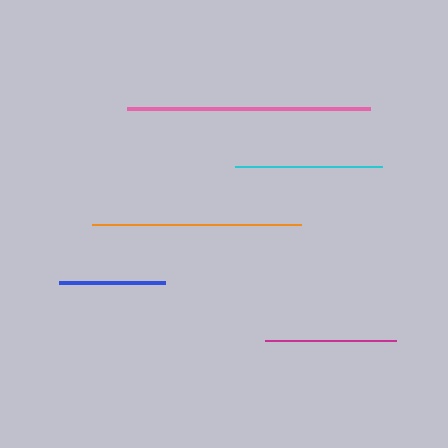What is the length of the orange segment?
The orange segment is approximately 210 pixels long.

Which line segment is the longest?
The pink line is the longest at approximately 243 pixels.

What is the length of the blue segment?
The blue segment is approximately 106 pixels long.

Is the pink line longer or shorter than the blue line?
The pink line is longer than the blue line.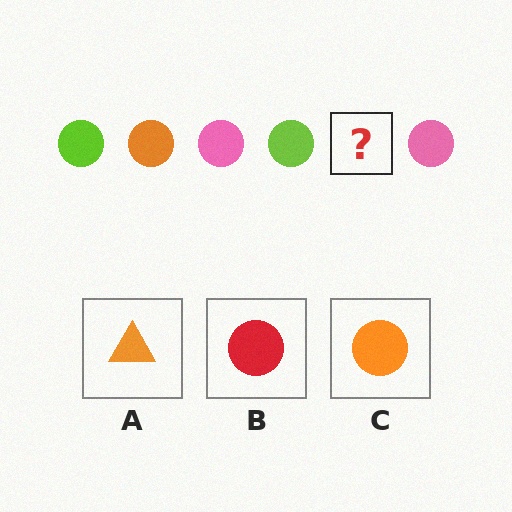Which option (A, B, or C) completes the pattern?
C.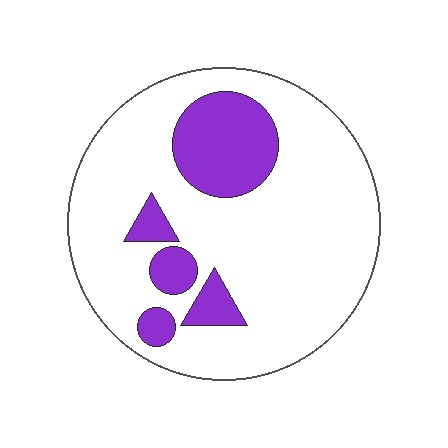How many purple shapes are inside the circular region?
5.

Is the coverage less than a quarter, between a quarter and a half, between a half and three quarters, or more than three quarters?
Less than a quarter.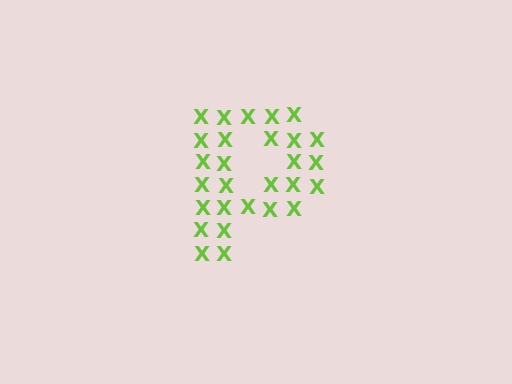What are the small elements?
The small elements are letter X's.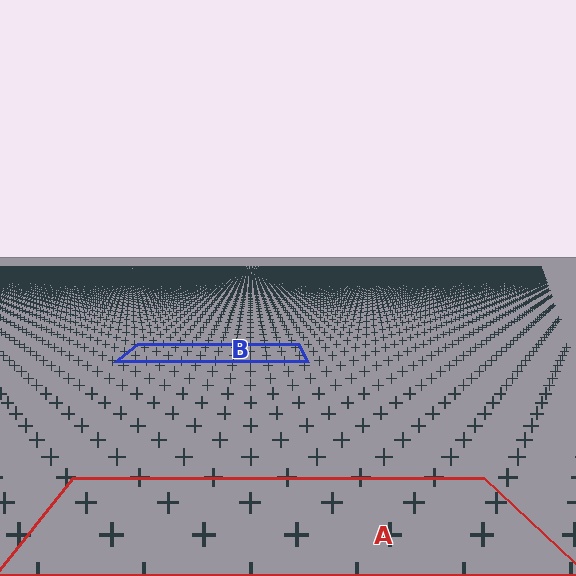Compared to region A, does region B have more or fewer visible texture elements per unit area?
Region B has more texture elements per unit area — they are packed more densely because it is farther away.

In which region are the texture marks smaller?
The texture marks are smaller in region B, because it is farther away.